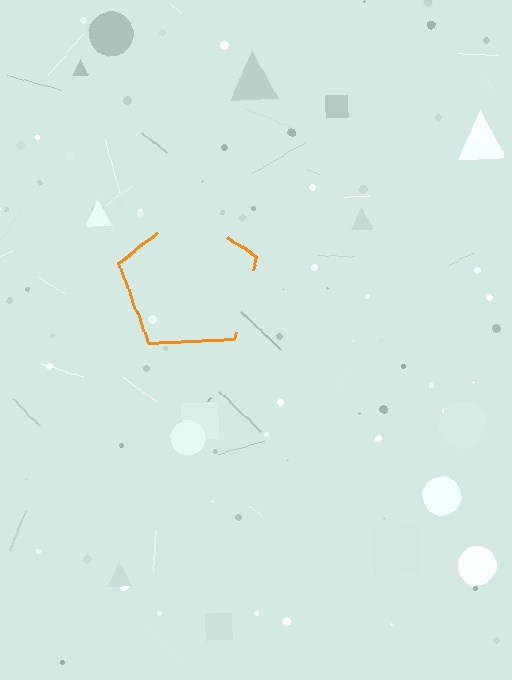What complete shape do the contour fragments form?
The contour fragments form a pentagon.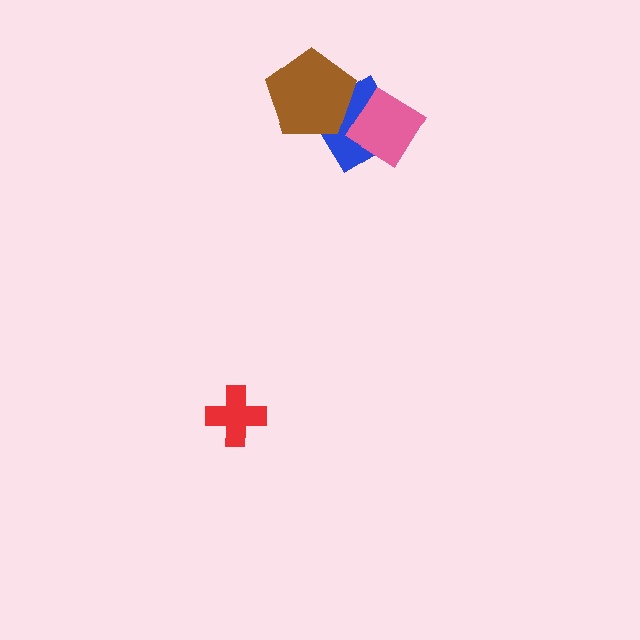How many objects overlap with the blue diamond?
2 objects overlap with the blue diamond.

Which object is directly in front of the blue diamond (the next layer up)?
The brown pentagon is directly in front of the blue diamond.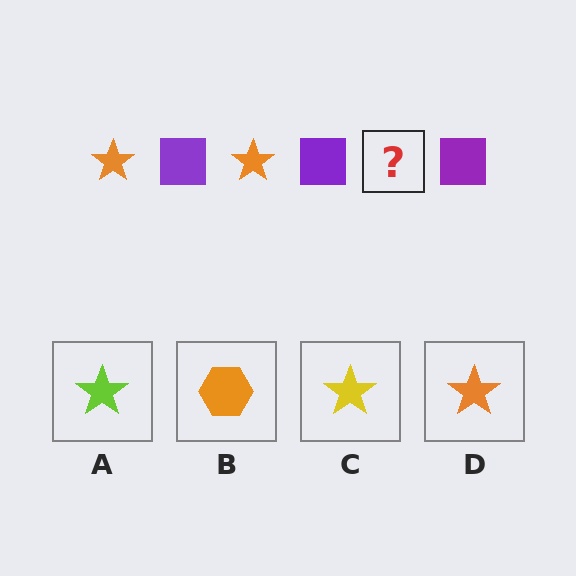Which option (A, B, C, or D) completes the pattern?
D.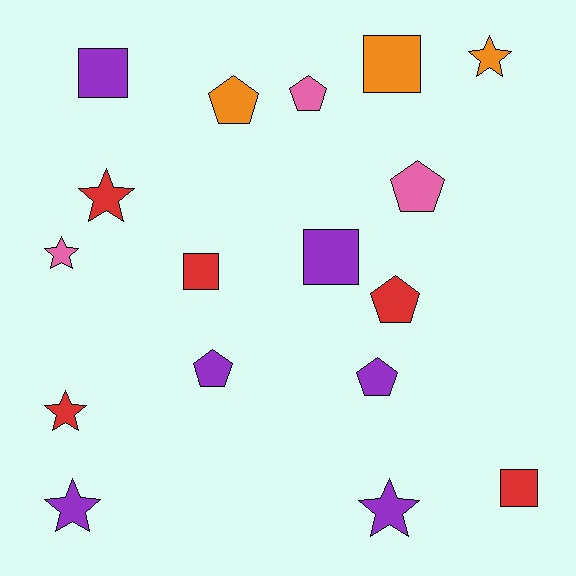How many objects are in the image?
There are 17 objects.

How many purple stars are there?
There are 2 purple stars.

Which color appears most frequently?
Purple, with 6 objects.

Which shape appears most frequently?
Pentagon, with 6 objects.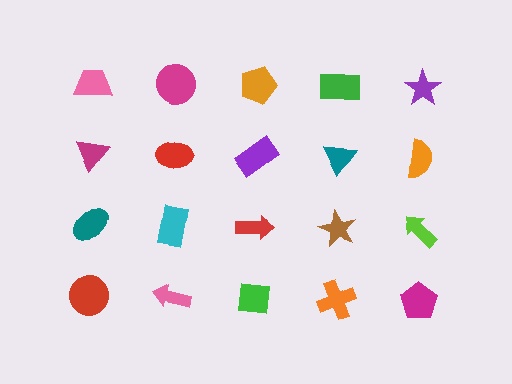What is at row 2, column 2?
A red ellipse.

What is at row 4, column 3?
A green square.